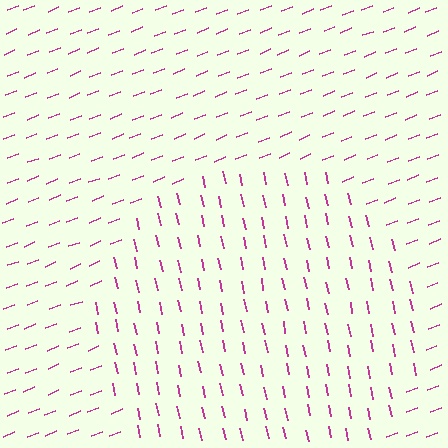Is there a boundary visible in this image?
Yes, there is a texture boundary formed by a change in line orientation.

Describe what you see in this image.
The image is filled with small magenta line segments. A circle region in the image has lines oriented differently from the surrounding lines, creating a visible texture boundary.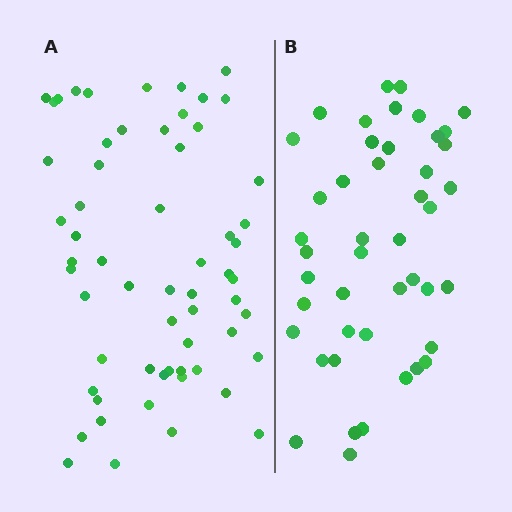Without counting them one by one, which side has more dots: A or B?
Region A (the left region) has more dots.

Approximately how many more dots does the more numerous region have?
Region A has approximately 15 more dots than region B.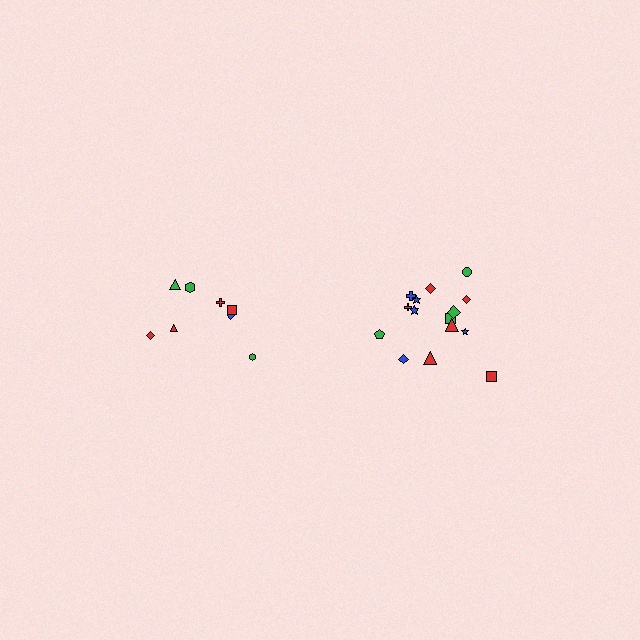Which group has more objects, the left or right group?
The right group.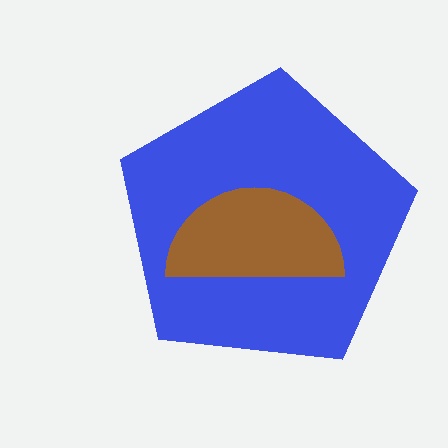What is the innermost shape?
The brown semicircle.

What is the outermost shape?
The blue pentagon.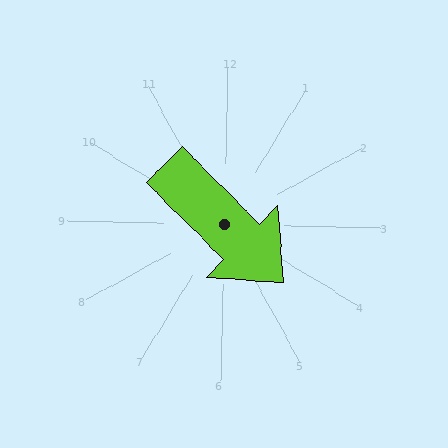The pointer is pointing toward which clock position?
Roughly 4 o'clock.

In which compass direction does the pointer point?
Southeast.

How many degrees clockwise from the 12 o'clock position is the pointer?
Approximately 134 degrees.